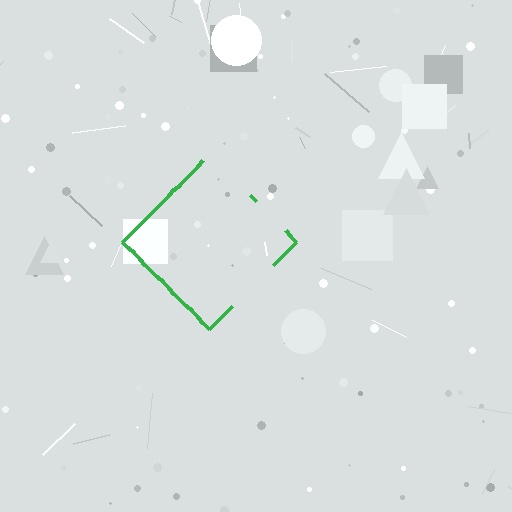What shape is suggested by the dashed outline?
The dashed outline suggests a diamond.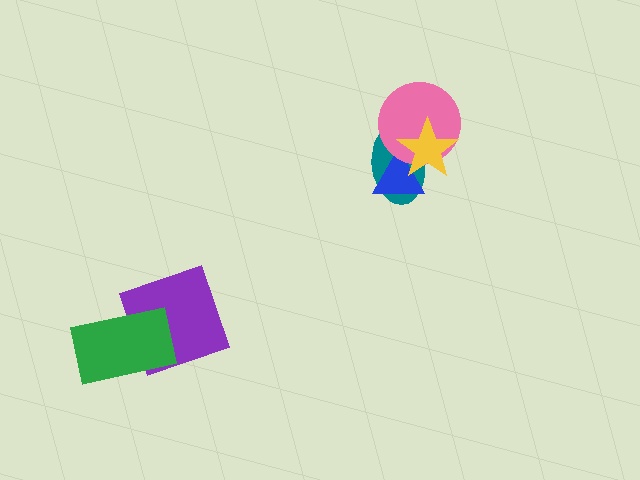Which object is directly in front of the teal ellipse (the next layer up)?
The blue triangle is directly in front of the teal ellipse.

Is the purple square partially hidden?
Yes, it is partially covered by another shape.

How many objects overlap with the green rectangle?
1 object overlaps with the green rectangle.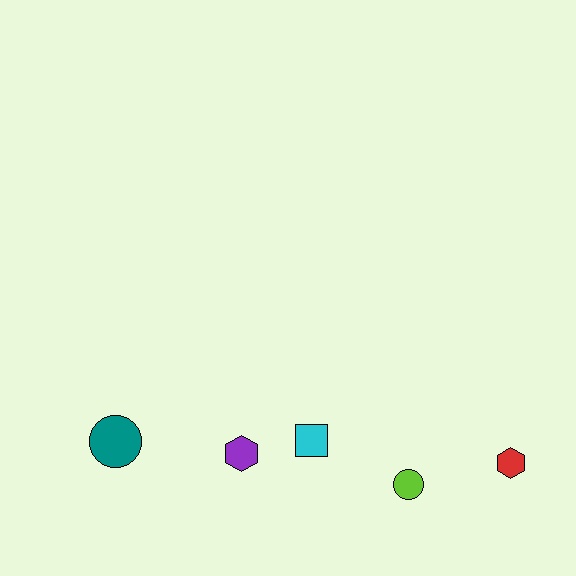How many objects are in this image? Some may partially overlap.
There are 5 objects.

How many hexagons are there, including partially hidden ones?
There are 2 hexagons.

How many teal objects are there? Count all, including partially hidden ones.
There is 1 teal object.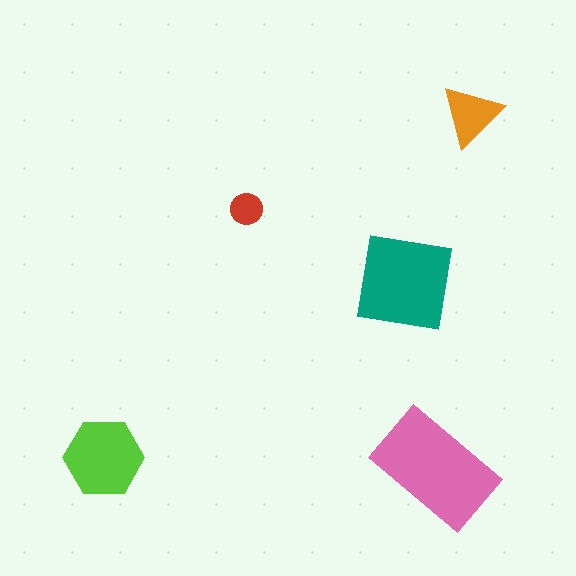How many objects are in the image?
There are 5 objects in the image.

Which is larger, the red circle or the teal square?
The teal square.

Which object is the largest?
The pink rectangle.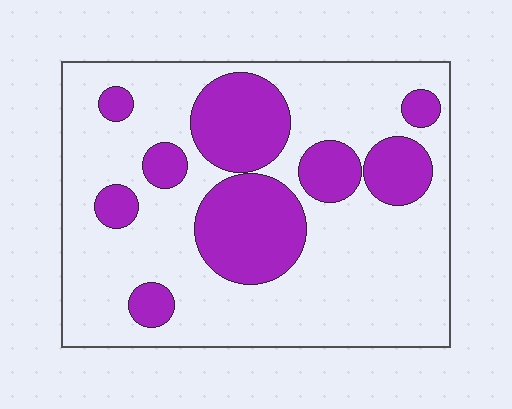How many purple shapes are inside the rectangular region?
9.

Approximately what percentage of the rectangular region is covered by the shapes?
Approximately 30%.